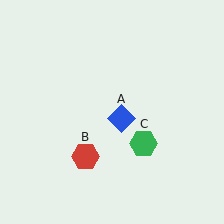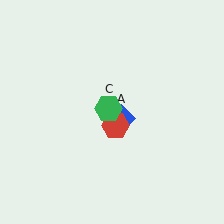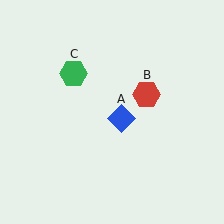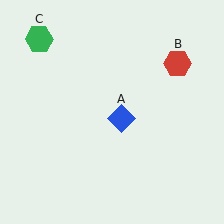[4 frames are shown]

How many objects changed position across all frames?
2 objects changed position: red hexagon (object B), green hexagon (object C).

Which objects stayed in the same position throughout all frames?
Blue diamond (object A) remained stationary.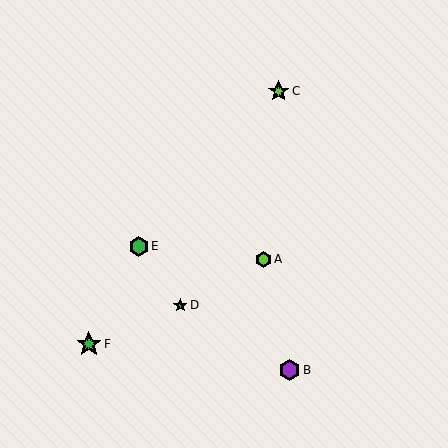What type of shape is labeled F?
Shape F is a green star.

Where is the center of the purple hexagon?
The center of the purple hexagon is at (290, 370).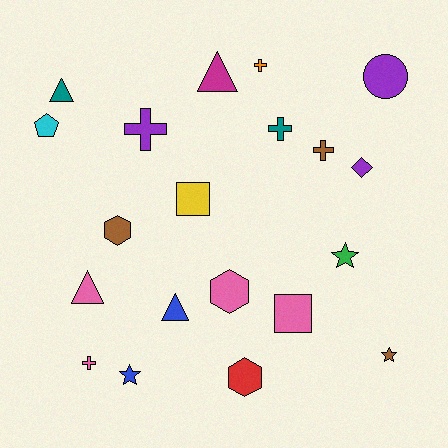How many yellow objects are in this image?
There is 1 yellow object.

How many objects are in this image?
There are 20 objects.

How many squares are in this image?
There are 2 squares.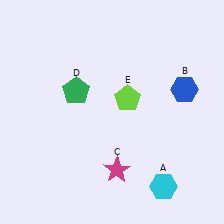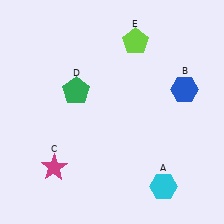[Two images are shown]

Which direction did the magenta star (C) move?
The magenta star (C) moved left.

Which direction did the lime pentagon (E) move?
The lime pentagon (E) moved up.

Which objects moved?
The objects that moved are: the magenta star (C), the lime pentagon (E).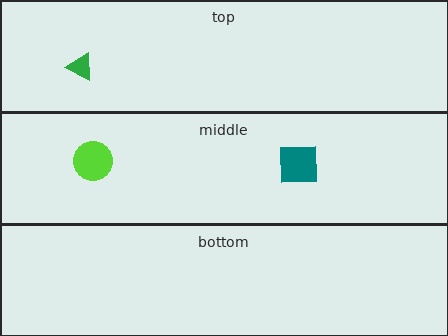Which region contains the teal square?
The middle region.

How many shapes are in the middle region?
2.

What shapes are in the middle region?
The teal square, the lime circle.